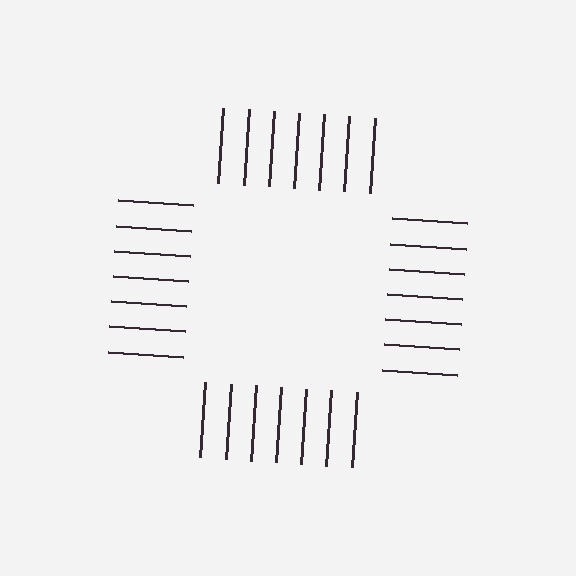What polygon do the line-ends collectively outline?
An illusory square — the line segments terminate on its edges but no continuous stroke is drawn.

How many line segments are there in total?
28 — 7 along each of the 4 edges.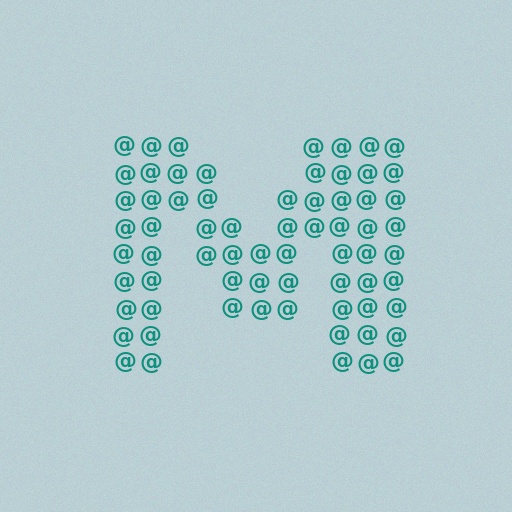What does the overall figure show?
The overall figure shows the letter M.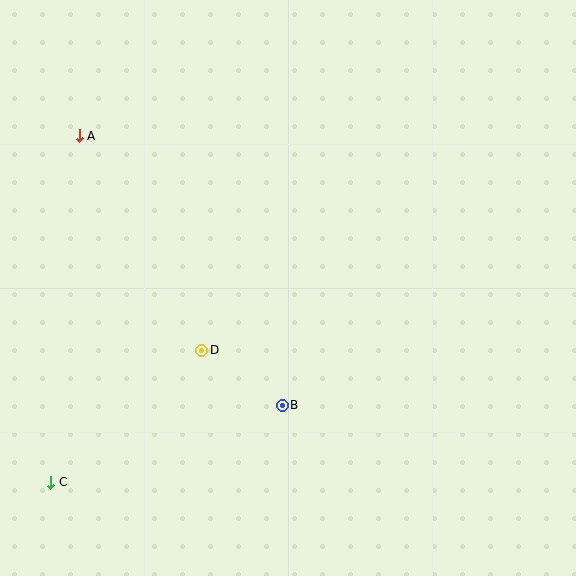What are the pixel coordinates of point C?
Point C is at (51, 482).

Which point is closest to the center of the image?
Point D at (202, 350) is closest to the center.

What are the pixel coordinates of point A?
Point A is at (79, 136).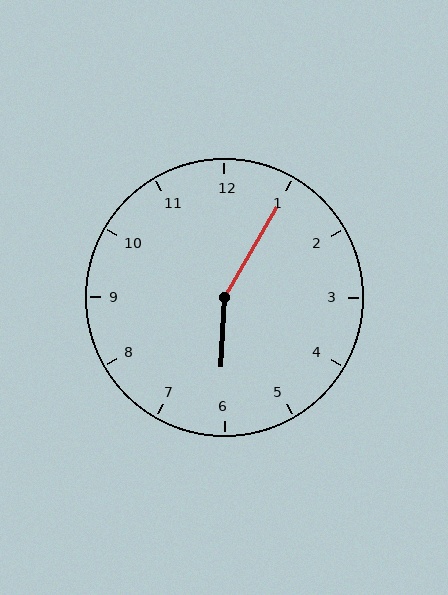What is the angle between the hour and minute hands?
Approximately 152 degrees.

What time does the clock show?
6:05.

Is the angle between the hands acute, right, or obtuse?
It is obtuse.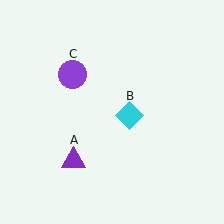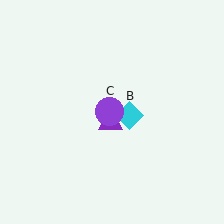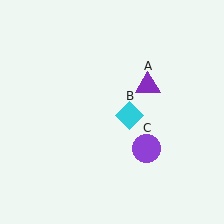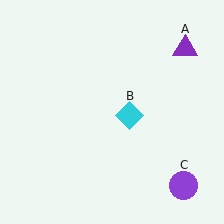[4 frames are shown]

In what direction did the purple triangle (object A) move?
The purple triangle (object A) moved up and to the right.